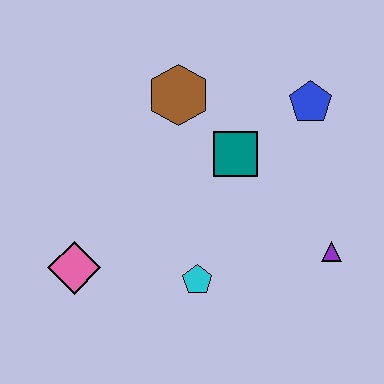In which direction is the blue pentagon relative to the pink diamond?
The blue pentagon is to the right of the pink diamond.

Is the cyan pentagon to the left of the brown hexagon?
No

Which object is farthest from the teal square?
The pink diamond is farthest from the teal square.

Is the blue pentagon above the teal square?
Yes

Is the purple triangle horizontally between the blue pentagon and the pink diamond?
No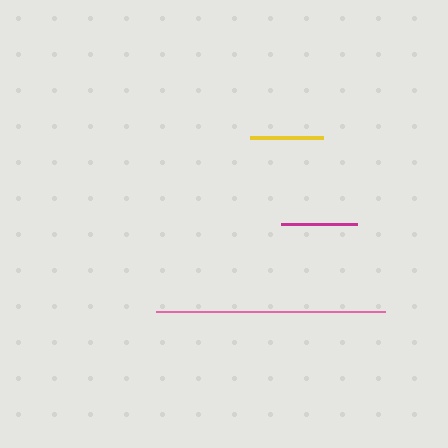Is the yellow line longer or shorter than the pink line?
The pink line is longer than the yellow line.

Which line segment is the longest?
The pink line is the longest at approximately 228 pixels.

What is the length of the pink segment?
The pink segment is approximately 228 pixels long.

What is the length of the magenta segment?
The magenta segment is approximately 76 pixels long.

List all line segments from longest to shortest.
From longest to shortest: pink, magenta, yellow.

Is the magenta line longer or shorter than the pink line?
The pink line is longer than the magenta line.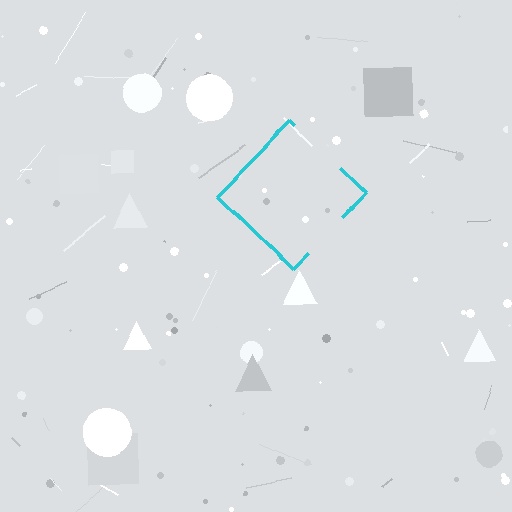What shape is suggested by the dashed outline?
The dashed outline suggests a diamond.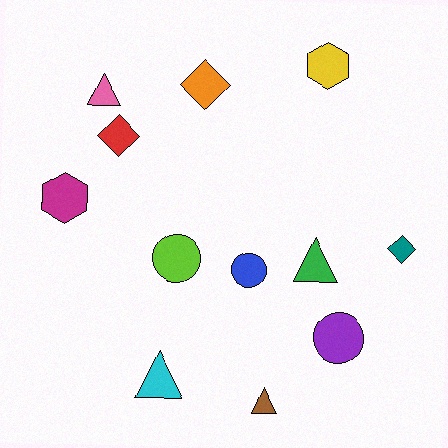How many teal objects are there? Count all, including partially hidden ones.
There is 1 teal object.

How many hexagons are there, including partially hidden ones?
There are 2 hexagons.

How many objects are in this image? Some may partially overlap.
There are 12 objects.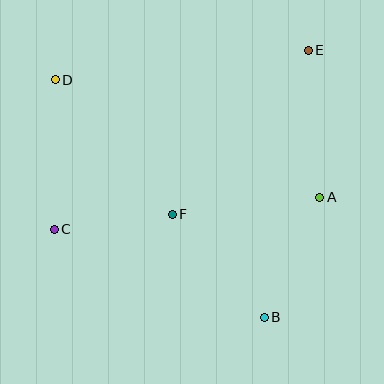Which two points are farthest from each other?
Points B and D are farthest from each other.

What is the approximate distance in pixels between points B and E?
The distance between B and E is approximately 271 pixels.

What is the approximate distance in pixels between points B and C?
The distance between B and C is approximately 228 pixels.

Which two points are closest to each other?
Points C and F are closest to each other.